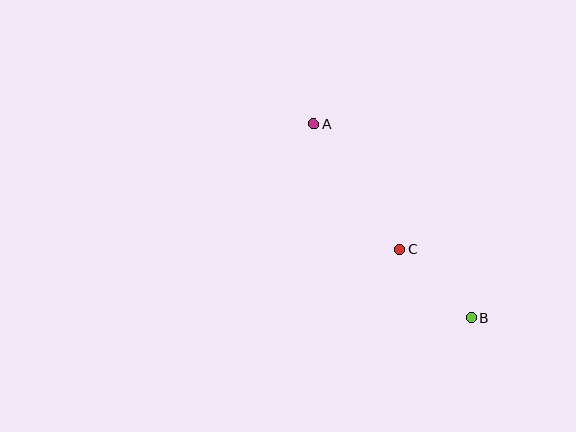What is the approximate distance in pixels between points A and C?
The distance between A and C is approximately 153 pixels.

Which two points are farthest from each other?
Points A and B are farthest from each other.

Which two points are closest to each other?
Points B and C are closest to each other.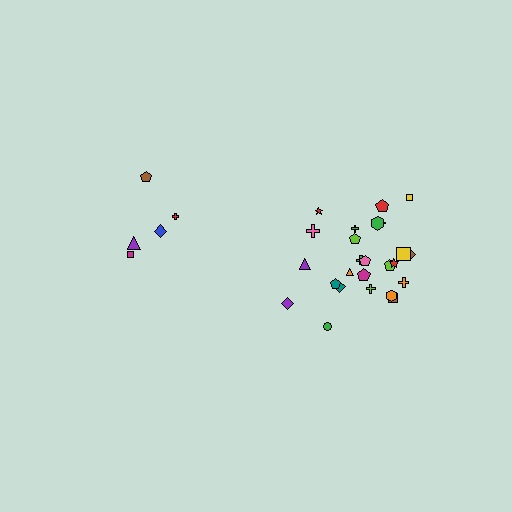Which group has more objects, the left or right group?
The right group.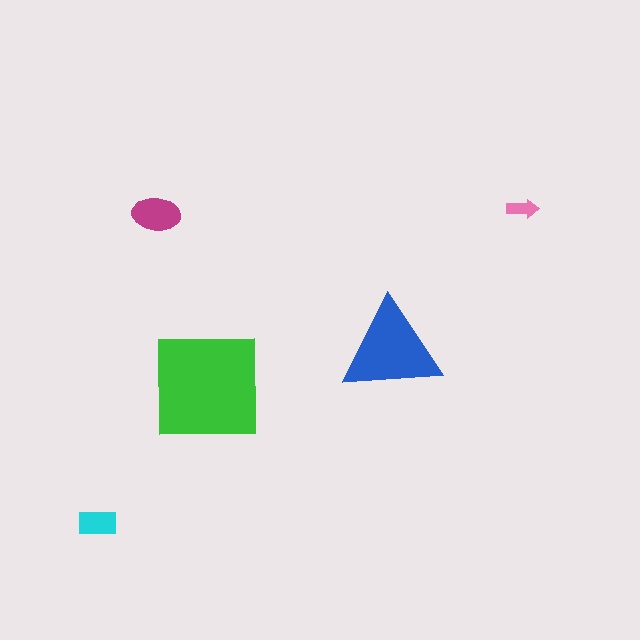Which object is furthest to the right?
The pink arrow is rightmost.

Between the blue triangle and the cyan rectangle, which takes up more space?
The blue triangle.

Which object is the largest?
The green square.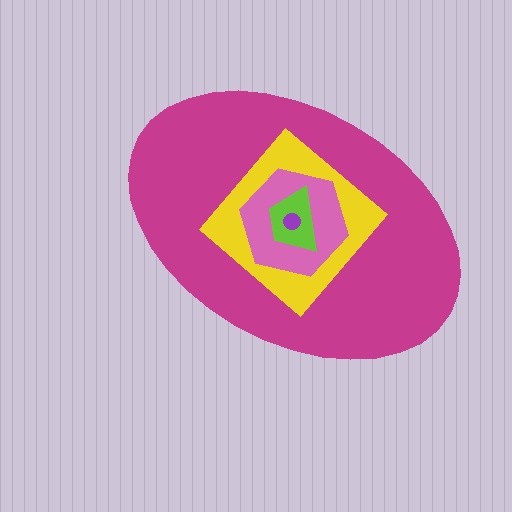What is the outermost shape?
The magenta ellipse.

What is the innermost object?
The purple circle.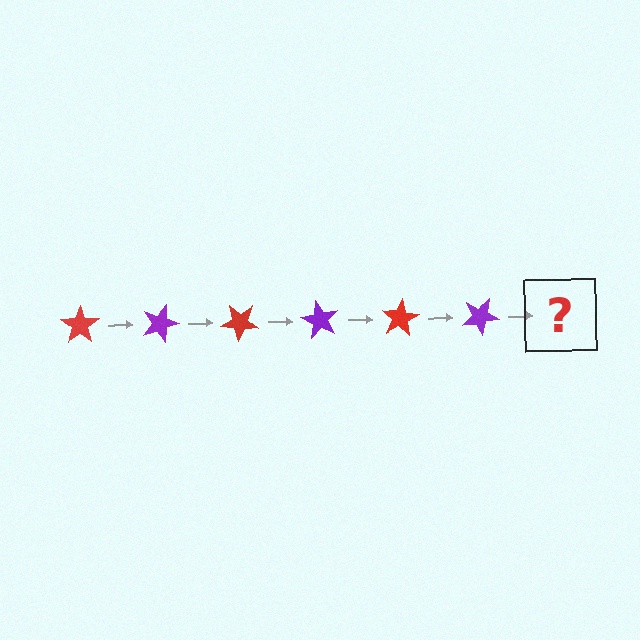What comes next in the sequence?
The next element should be a red star, rotated 120 degrees from the start.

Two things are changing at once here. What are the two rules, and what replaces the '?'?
The two rules are that it rotates 20 degrees each step and the color cycles through red and purple. The '?' should be a red star, rotated 120 degrees from the start.